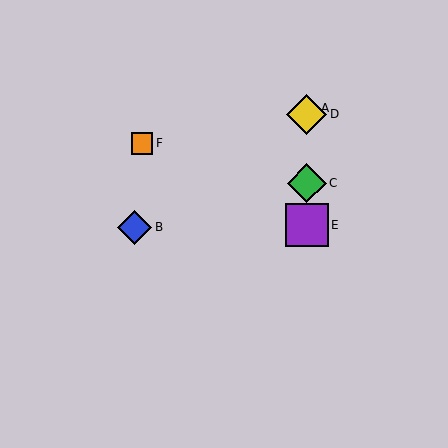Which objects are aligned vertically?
Objects A, C, D, E are aligned vertically.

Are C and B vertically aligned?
No, C is at x≈307 and B is at x≈135.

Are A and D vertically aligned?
Yes, both are at x≈307.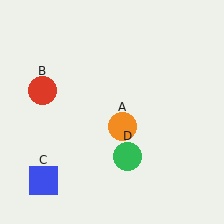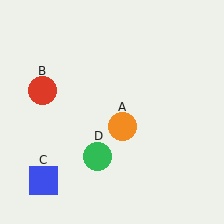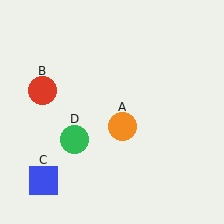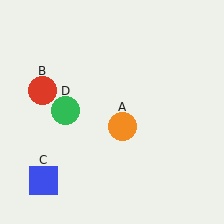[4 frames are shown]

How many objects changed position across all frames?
1 object changed position: green circle (object D).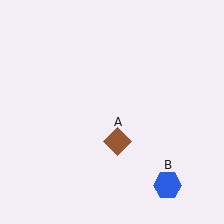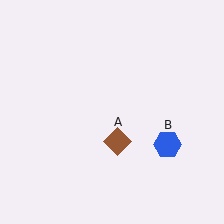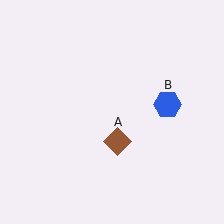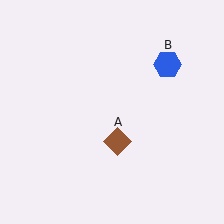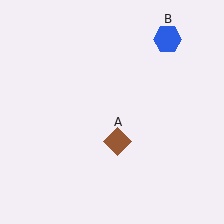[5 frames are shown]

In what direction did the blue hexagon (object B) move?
The blue hexagon (object B) moved up.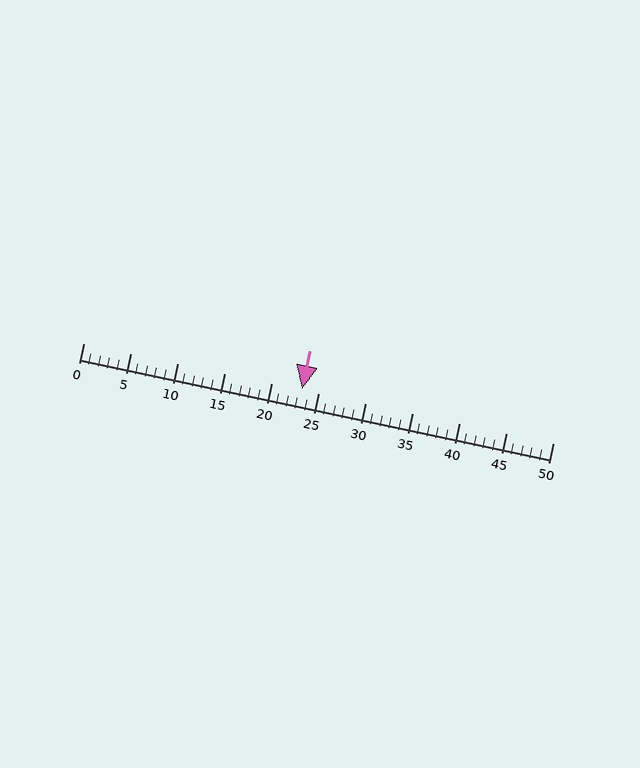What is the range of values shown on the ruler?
The ruler shows values from 0 to 50.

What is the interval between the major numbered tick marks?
The major tick marks are spaced 5 units apart.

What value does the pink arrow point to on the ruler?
The pink arrow points to approximately 23.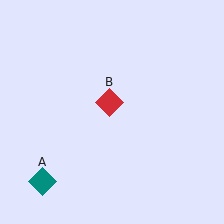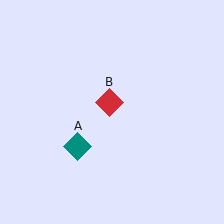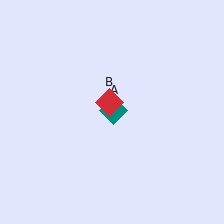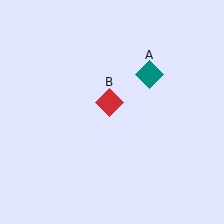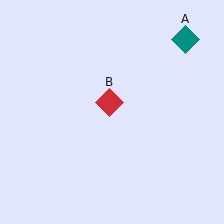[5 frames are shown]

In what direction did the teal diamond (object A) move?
The teal diamond (object A) moved up and to the right.